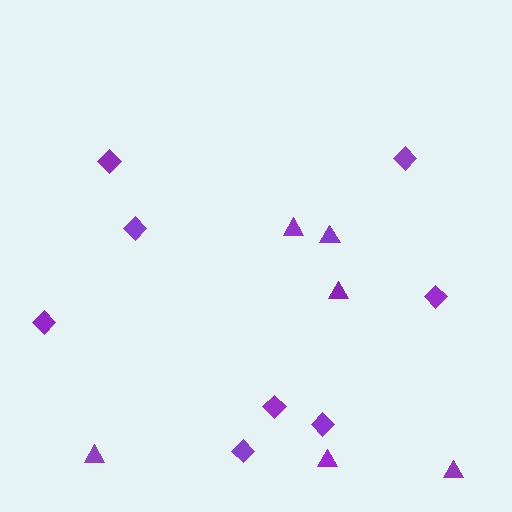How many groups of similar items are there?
There are 2 groups: one group of diamonds (8) and one group of triangles (6).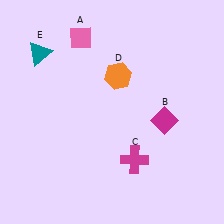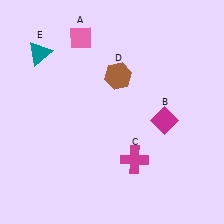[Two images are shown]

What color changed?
The hexagon (D) changed from orange in Image 1 to brown in Image 2.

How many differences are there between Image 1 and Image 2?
There is 1 difference between the two images.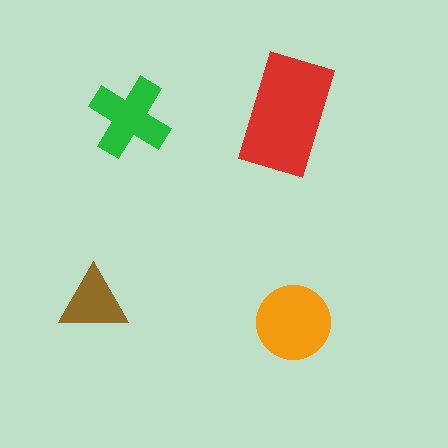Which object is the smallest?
The brown triangle.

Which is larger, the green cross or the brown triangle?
The green cross.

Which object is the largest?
The red rectangle.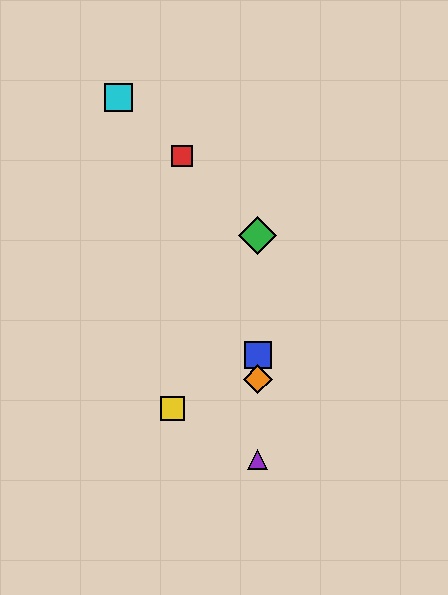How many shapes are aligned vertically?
4 shapes (the blue square, the green diamond, the purple triangle, the orange diamond) are aligned vertically.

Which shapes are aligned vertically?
The blue square, the green diamond, the purple triangle, the orange diamond are aligned vertically.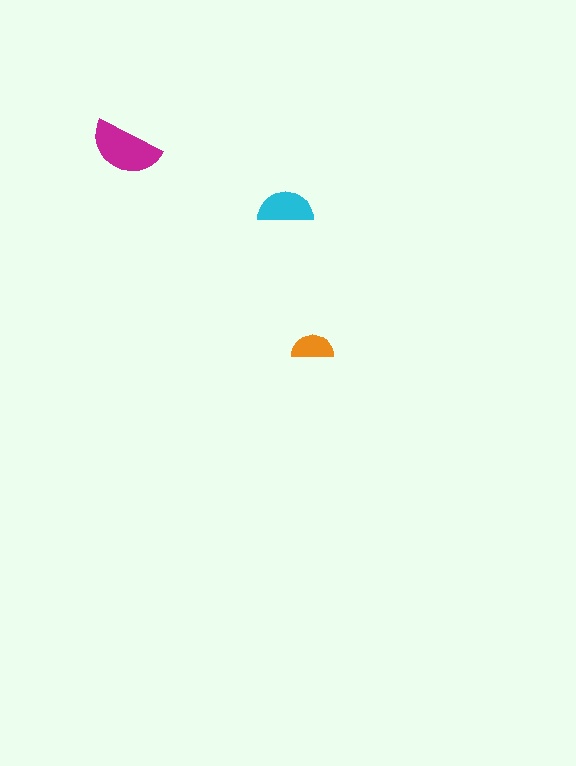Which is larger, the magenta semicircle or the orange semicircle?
The magenta one.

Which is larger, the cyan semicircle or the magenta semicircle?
The magenta one.